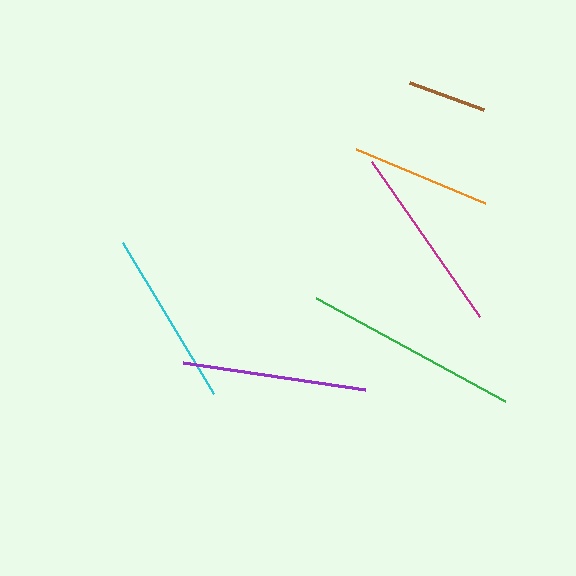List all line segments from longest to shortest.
From longest to shortest: green, magenta, purple, cyan, orange, brown.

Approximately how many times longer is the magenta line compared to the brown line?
The magenta line is approximately 2.4 times the length of the brown line.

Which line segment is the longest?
The green line is the longest at approximately 215 pixels.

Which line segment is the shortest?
The brown line is the shortest at approximately 79 pixels.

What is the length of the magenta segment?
The magenta segment is approximately 190 pixels long.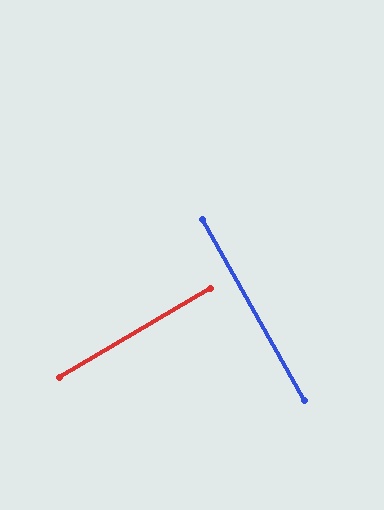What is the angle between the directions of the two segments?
Approximately 89 degrees.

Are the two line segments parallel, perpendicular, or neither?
Perpendicular — they meet at approximately 89°.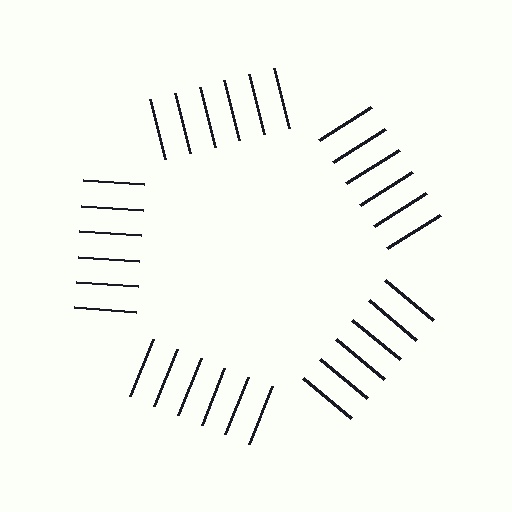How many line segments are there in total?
30 — 6 along each of the 5 edges.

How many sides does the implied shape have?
5 sides — the line-ends trace a pentagon.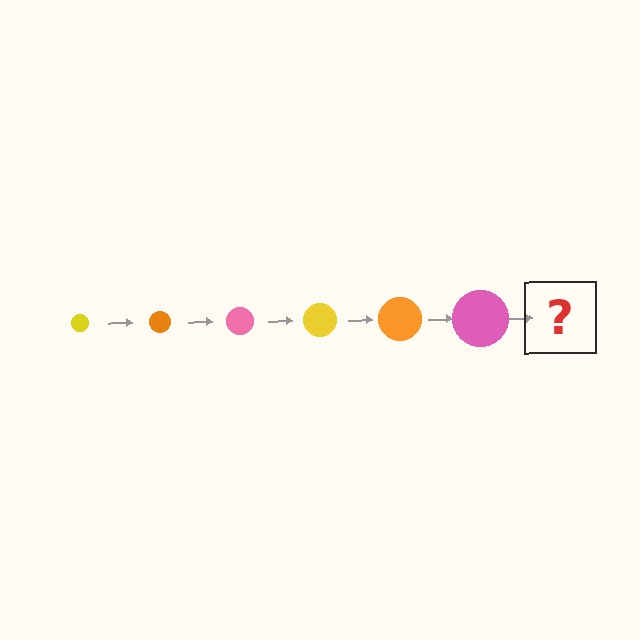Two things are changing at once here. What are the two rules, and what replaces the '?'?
The two rules are that the circle grows larger each step and the color cycles through yellow, orange, and pink. The '?' should be a yellow circle, larger than the previous one.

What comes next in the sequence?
The next element should be a yellow circle, larger than the previous one.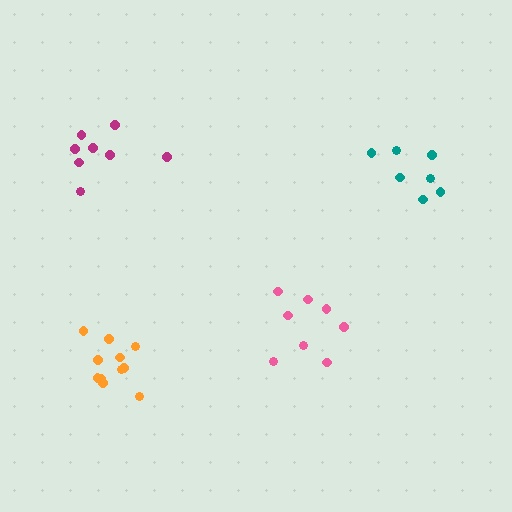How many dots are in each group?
Group 1: 7 dots, Group 2: 11 dots, Group 3: 8 dots, Group 4: 8 dots (34 total).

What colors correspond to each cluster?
The clusters are colored: teal, orange, pink, magenta.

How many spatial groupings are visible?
There are 4 spatial groupings.